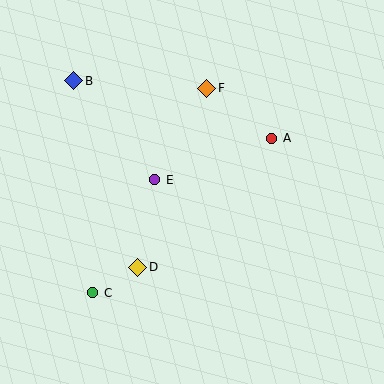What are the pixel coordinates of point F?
Point F is at (207, 88).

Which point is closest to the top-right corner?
Point A is closest to the top-right corner.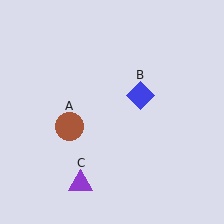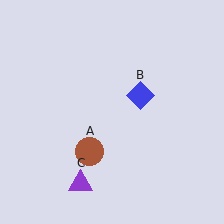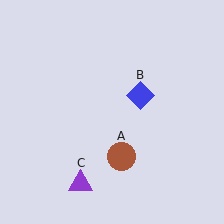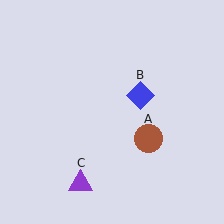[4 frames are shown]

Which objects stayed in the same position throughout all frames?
Blue diamond (object B) and purple triangle (object C) remained stationary.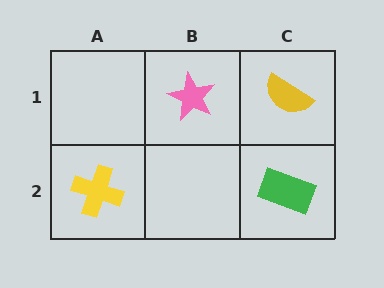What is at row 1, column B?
A pink star.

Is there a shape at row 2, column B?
No, that cell is empty.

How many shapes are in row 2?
2 shapes.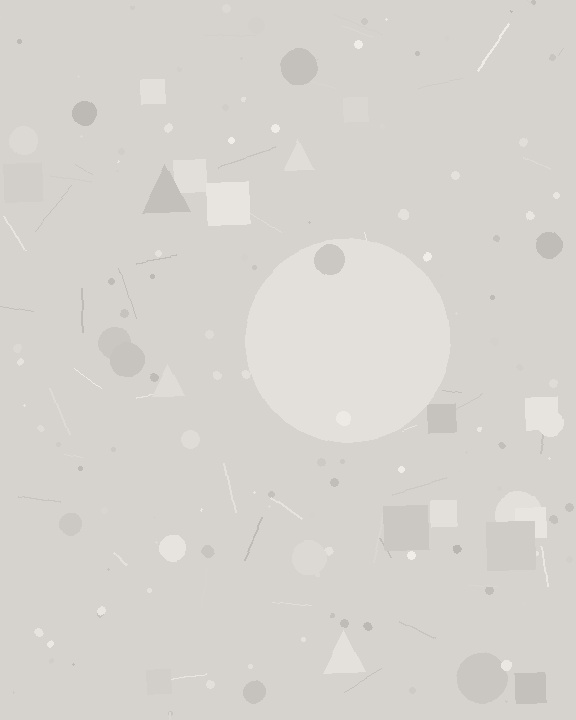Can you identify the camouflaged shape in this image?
The camouflaged shape is a circle.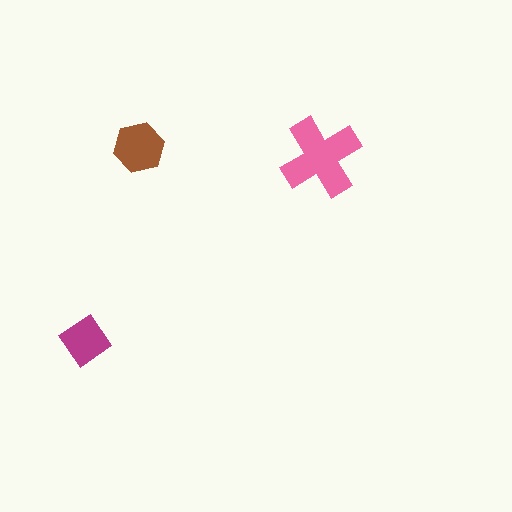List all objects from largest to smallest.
The pink cross, the brown hexagon, the magenta diamond.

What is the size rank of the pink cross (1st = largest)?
1st.